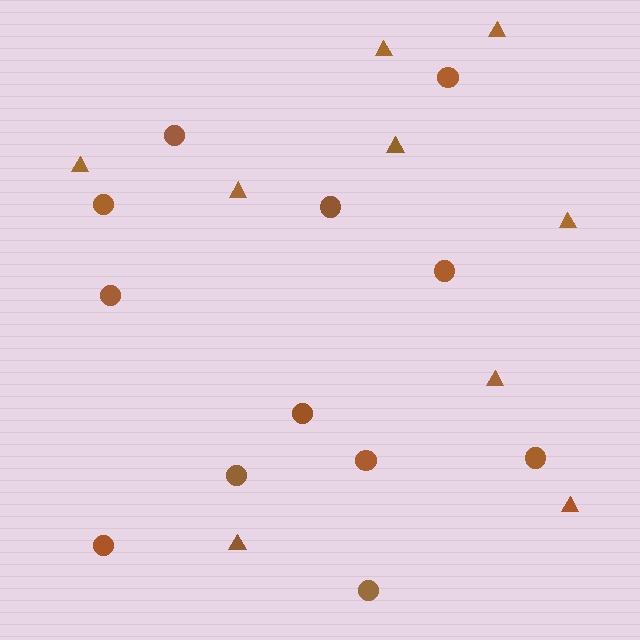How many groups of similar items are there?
There are 2 groups: one group of circles (12) and one group of triangles (9).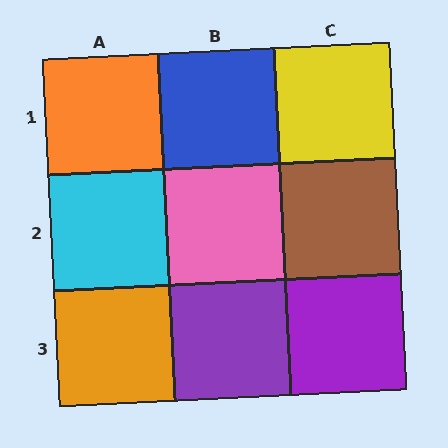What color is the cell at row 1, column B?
Blue.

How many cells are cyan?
1 cell is cyan.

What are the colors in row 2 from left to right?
Cyan, pink, brown.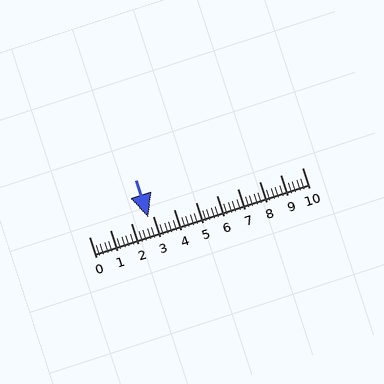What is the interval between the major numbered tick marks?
The major tick marks are spaced 1 units apart.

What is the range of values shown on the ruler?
The ruler shows values from 0 to 10.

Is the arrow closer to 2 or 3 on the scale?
The arrow is closer to 3.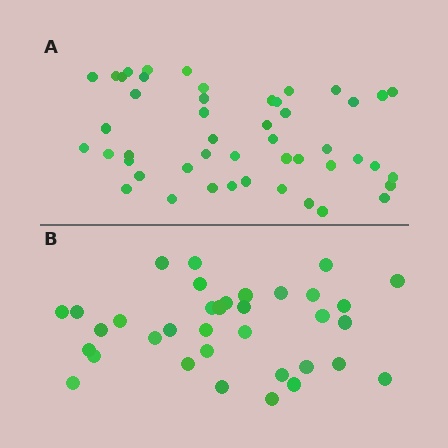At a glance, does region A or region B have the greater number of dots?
Region A (the top region) has more dots.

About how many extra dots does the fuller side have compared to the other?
Region A has approximately 15 more dots than region B.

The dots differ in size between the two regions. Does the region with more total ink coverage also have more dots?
No. Region B has more total ink coverage because its dots are larger, but region A actually contains more individual dots. Total area can be misleading — the number of items is what matters here.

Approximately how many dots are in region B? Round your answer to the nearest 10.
About 40 dots. (The exact count is 35, which rounds to 40.)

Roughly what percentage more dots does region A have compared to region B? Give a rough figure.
About 35% more.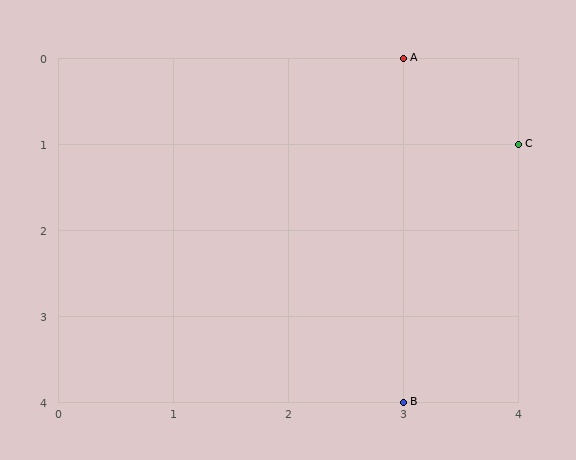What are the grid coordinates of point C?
Point C is at grid coordinates (4, 1).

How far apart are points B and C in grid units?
Points B and C are 1 column and 3 rows apart (about 3.2 grid units diagonally).